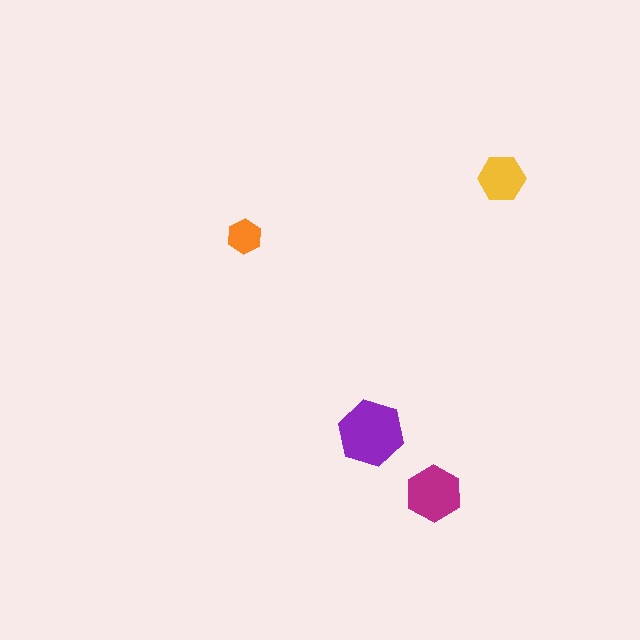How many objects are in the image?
There are 4 objects in the image.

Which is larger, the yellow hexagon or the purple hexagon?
The purple one.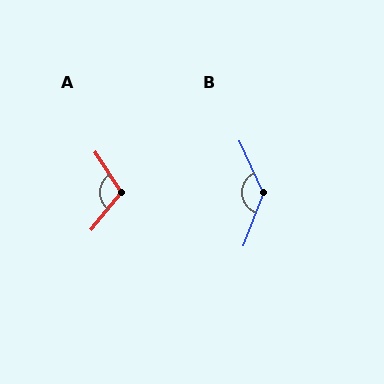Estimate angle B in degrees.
Approximately 134 degrees.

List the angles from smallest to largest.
A (107°), B (134°).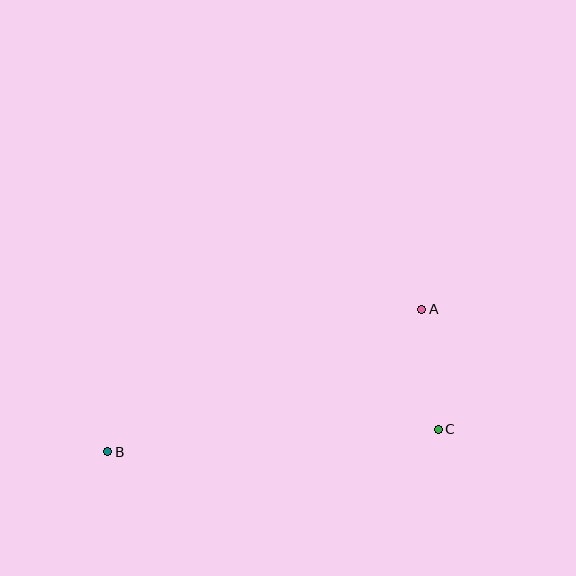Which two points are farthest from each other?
Points A and B are farthest from each other.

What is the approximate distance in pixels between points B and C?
The distance between B and C is approximately 331 pixels.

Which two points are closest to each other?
Points A and C are closest to each other.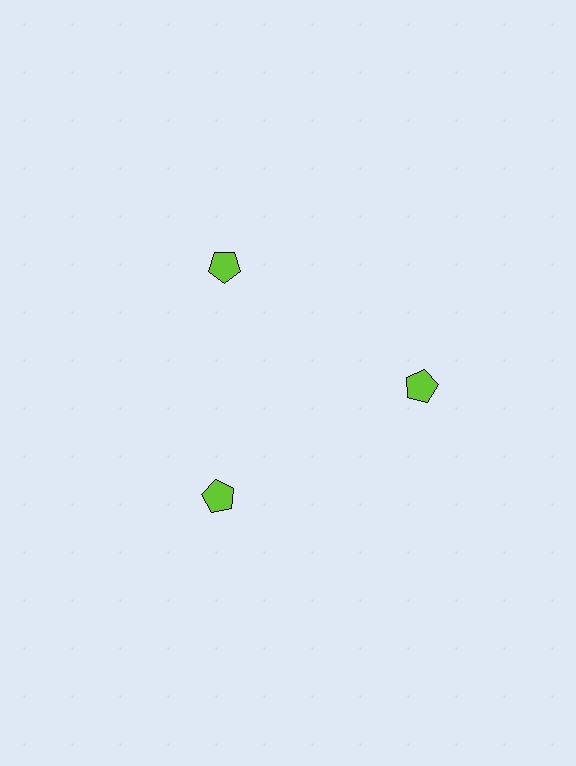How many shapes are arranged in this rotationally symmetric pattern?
There are 3 shapes, arranged in 3 groups of 1.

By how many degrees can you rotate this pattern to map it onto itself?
The pattern maps onto itself every 120 degrees of rotation.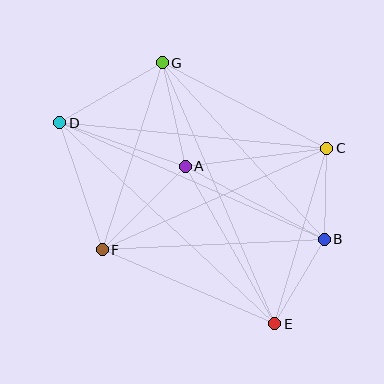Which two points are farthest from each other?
Points D and E are farthest from each other.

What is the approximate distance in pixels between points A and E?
The distance between A and E is approximately 181 pixels.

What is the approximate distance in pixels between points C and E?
The distance between C and E is approximately 183 pixels.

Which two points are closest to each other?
Points B and C are closest to each other.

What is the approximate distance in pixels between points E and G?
The distance between E and G is approximately 285 pixels.